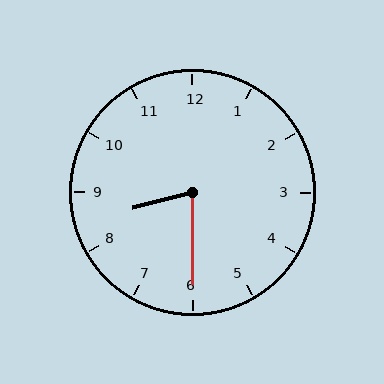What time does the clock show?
8:30.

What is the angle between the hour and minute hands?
Approximately 75 degrees.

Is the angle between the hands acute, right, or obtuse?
It is acute.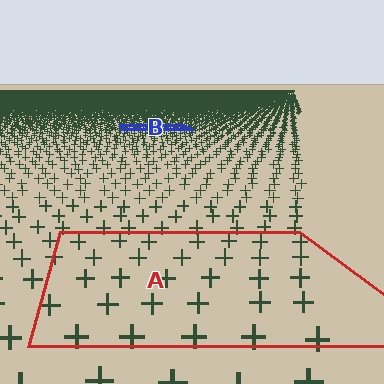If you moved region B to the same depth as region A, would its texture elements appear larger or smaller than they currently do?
They would appear larger. At a closer depth, the same texture elements are projected at a bigger on-screen size.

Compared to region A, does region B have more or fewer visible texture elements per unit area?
Region B has more texture elements per unit area — they are packed more densely because it is farther away.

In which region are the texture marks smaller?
The texture marks are smaller in region B, because it is farther away.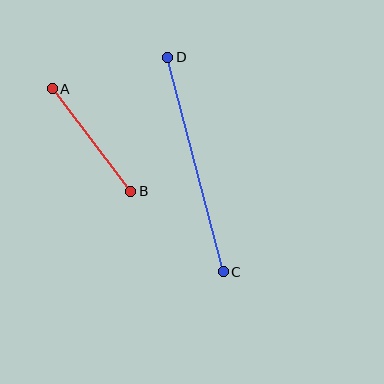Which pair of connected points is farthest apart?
Points C and D are farthest apart.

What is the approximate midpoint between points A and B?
The midpoint is at approximately (91, 140) pixels.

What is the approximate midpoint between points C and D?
The midpoint is at approximately (196, 165) pixels.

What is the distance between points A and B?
The distance is approximately 130 pixels.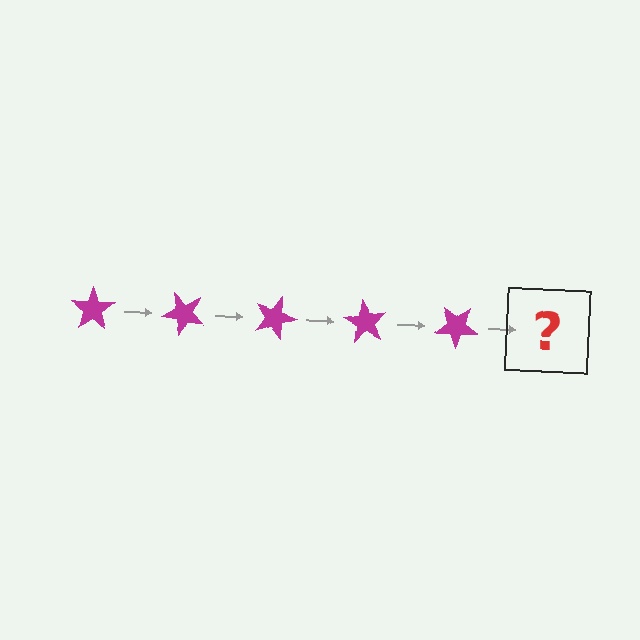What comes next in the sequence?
The next element should be a magenta star rotated 225 degrees.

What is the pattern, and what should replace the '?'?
The pattern is that the star rotates 45 degrees each step. The '?' should be a magenta star rotated 225 degrees.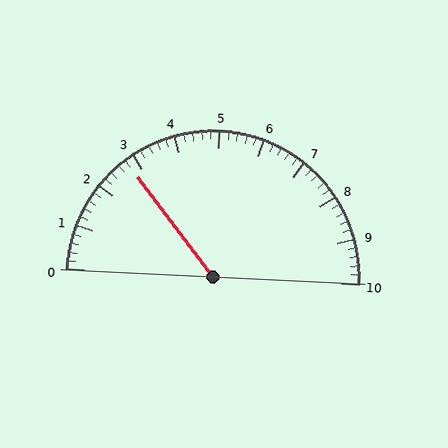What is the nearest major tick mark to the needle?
The nearest major tick mark is 3.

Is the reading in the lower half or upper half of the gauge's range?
The reading is in the lower half of the range (0 to 10).